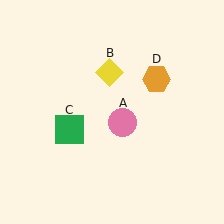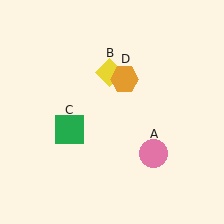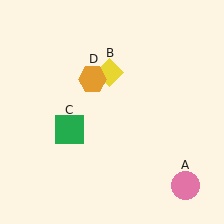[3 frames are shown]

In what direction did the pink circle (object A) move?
The pink circle (object A) moved down and to the right.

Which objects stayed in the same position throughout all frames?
Yellow diamond (object B) and green square (object C) remained stationary.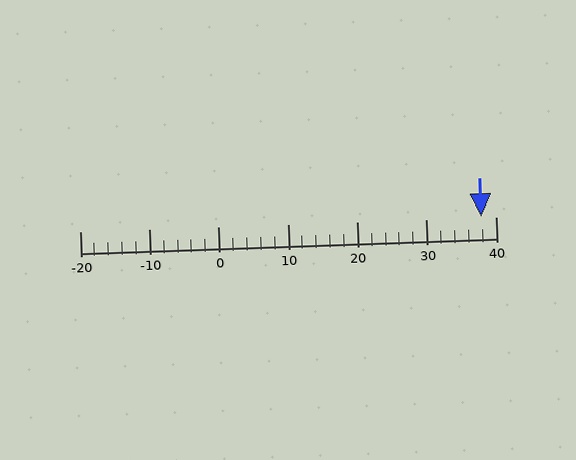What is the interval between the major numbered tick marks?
The major tick marks are spaced 10 units apart.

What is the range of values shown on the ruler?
The ruler shows values from -20 to 40.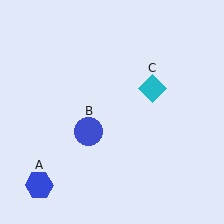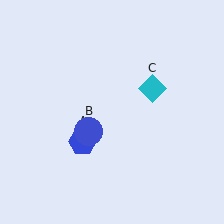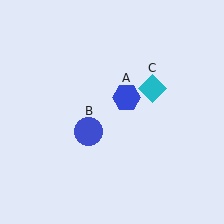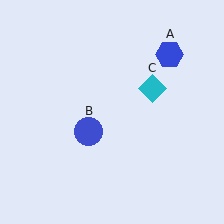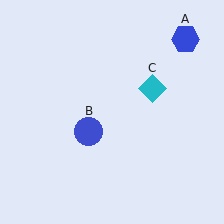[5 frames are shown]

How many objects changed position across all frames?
1 object changed position: blue hexagon (object A).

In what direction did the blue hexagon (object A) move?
The blue hexagon (object A) moved up and to the right.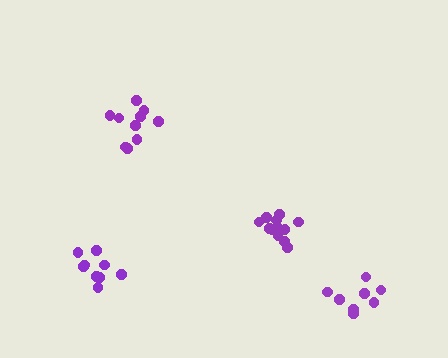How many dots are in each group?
Group 1: 10 dots, Group 2: 8 dots, Group 3: 9 dots, Group 4: 12 dots (39 total).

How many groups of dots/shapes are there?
There are 4 groups.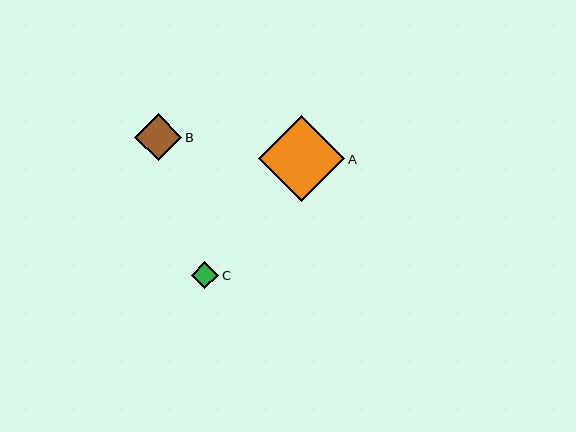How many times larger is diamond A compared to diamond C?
Diamond A is approximately 3.2 times the size of diamond C.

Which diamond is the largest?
Diamond A is the largest with a size of approximately 86 pixels.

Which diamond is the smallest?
Diamond C is the smallest with a size of approximately 27 pixels.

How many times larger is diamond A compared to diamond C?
Diamond A is approximately 3.2 times the size of diamond C.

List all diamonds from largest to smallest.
From largest to smallest: A, B, C.